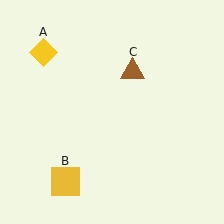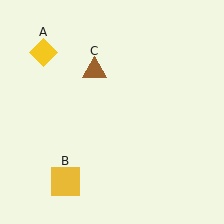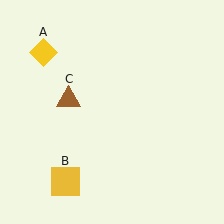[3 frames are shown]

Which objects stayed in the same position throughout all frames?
Yellow diamond (object A) and yellow square (object B) remained stationary.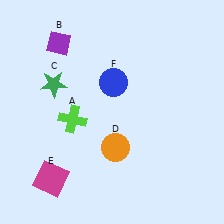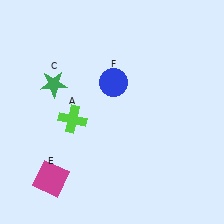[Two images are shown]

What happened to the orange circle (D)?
The orange circle (D) was removed in Image 2. It was in the bottom-right area of Image 1.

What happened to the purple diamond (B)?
The purple diamond (B) was removed in Image 2. It was in the top-left area of Image 1.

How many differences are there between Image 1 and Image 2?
There are 2 differences between the two images.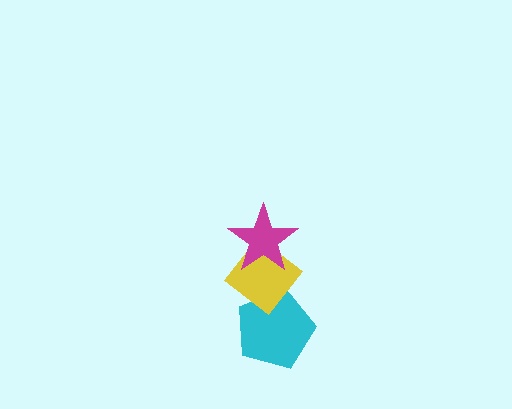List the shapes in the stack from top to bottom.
From top to bottom: the magenta star, the yellow diamond, the cyan pentagon.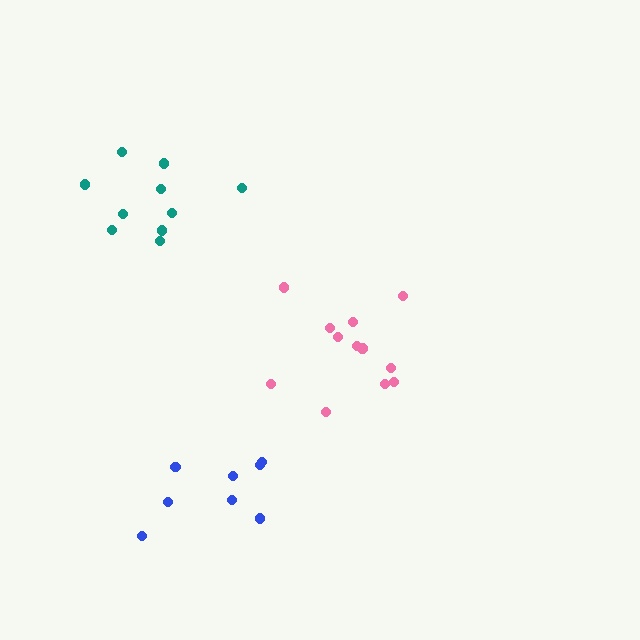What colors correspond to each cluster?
The clusters are colored: teal, pink, blue.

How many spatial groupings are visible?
There are 3 spatial groupings.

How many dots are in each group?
Group 1: 10 dots, Group 2: 12 dots, Group 3: 8 dots (30 total).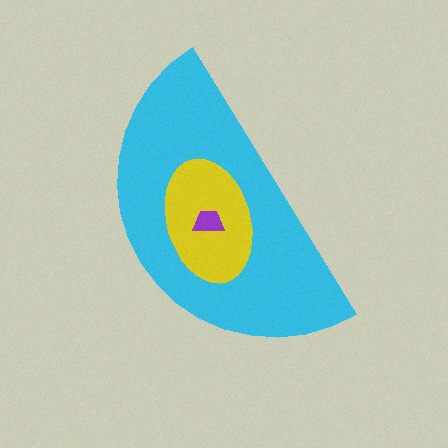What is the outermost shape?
The cyan semicircle.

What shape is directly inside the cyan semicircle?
The yellow ellipse.